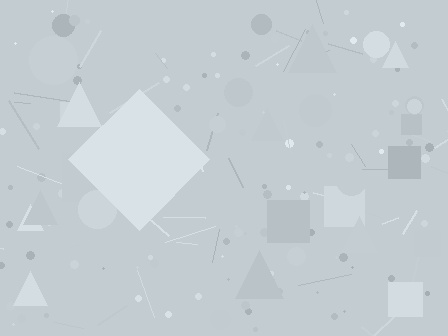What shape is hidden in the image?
A diamond is hidden in the image.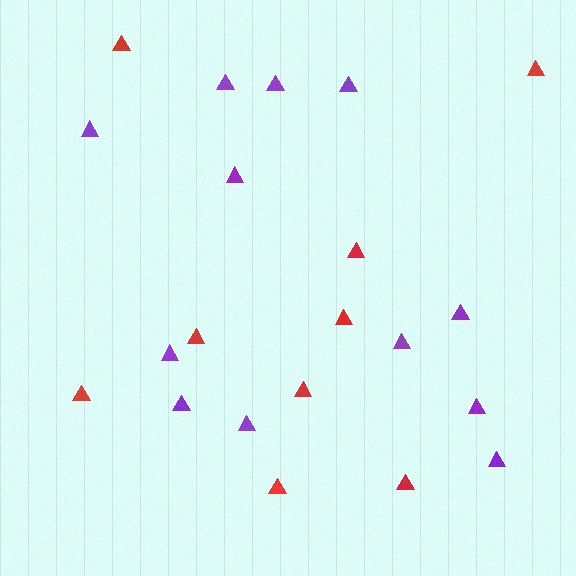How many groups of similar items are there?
There are 2 groups: one group of purple triangles (12) and one group of red triangles (9).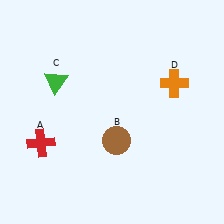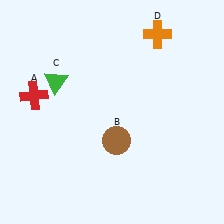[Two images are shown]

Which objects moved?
The objects that moved are: the red cross (A), the orange cross (D).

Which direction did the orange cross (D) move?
The orange cross (D) moved up.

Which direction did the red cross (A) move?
The red cross (A) moved up.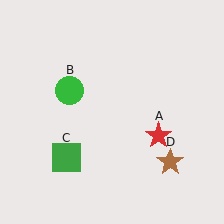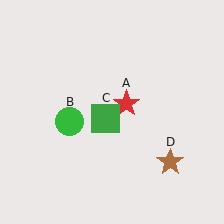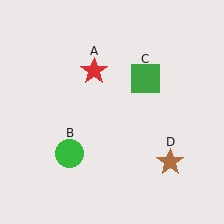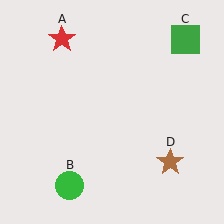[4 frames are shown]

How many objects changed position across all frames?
3 objects changed position: red star (object A), green circle (object B), green square (object C).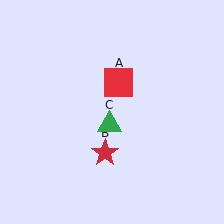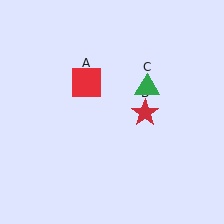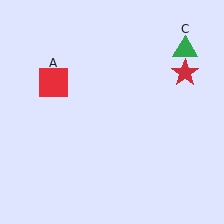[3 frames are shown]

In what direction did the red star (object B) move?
The red star (object B) moved up and to the right.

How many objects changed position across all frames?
3 objects changed position: red square (object A), red star (object B), green triangle (object C).